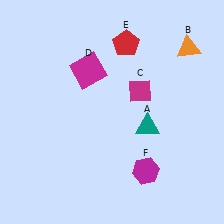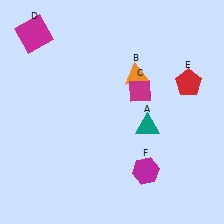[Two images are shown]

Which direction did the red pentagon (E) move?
The red pentagon (E) moved right.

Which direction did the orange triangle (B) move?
The orange triangle (B) moved left.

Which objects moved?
The objects that moved are: the orange triangle (B), the magenta square (D), the red pentagon (E).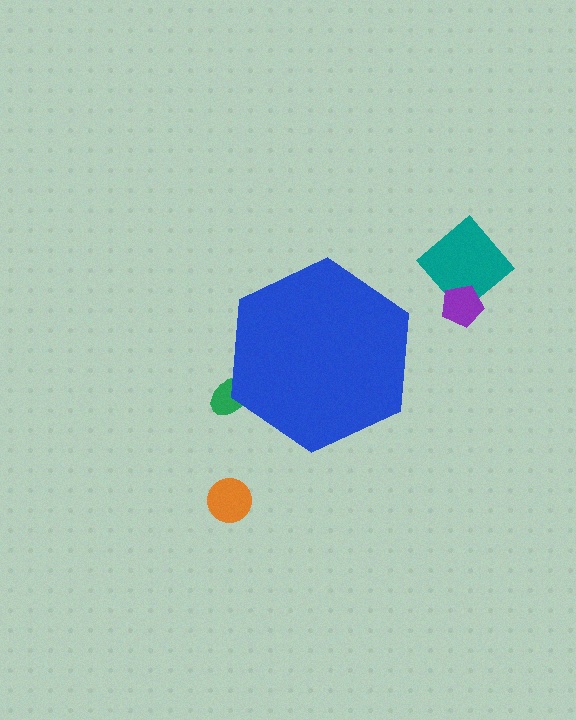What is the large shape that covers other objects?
A blue hexagon.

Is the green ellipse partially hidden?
Yes, the green ellipse is partially hidden behind the blue hexagon.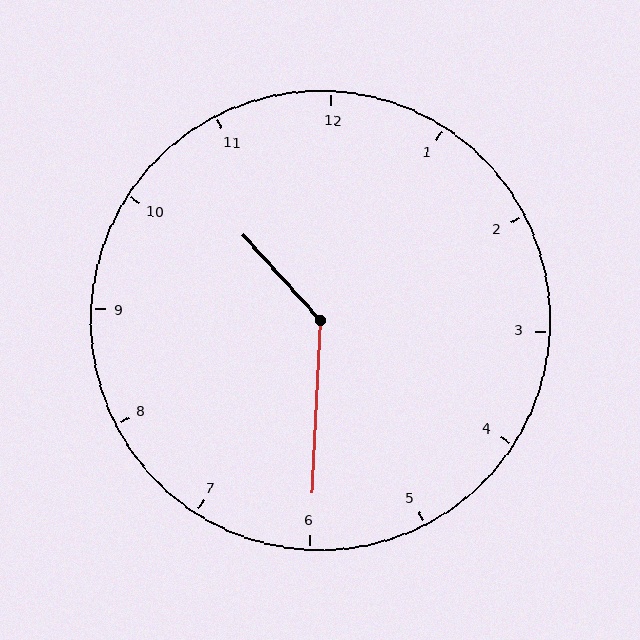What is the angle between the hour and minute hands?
Approximately 135 degrees.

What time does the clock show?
10:30.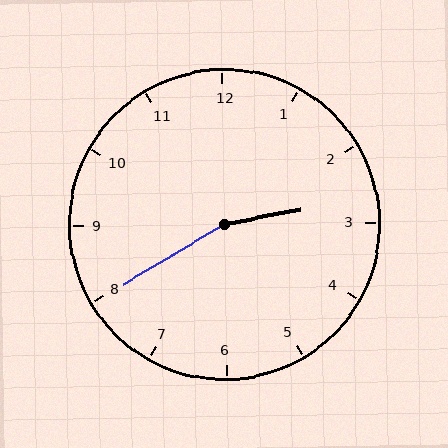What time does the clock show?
2:40.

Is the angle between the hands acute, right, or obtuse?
It is obtuse.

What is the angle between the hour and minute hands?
Approximately 160 degrees.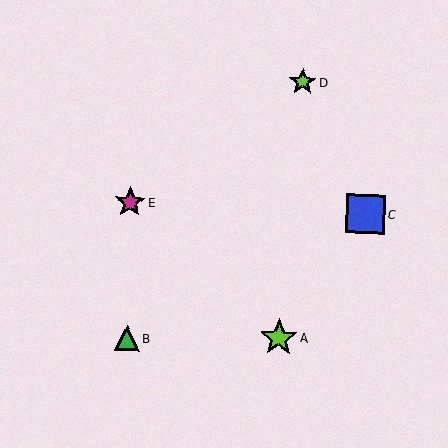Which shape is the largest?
The blue square (labeled C) is the largest.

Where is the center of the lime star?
The center of the lime star is at (279, 338).